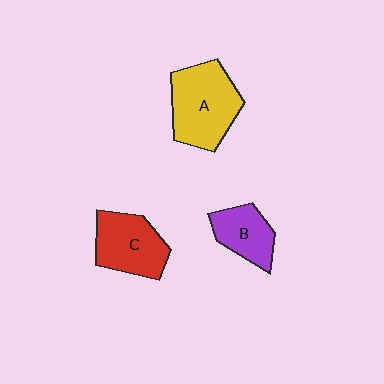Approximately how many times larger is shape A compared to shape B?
Approximately 1.7 times.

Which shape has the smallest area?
Shape B (purple).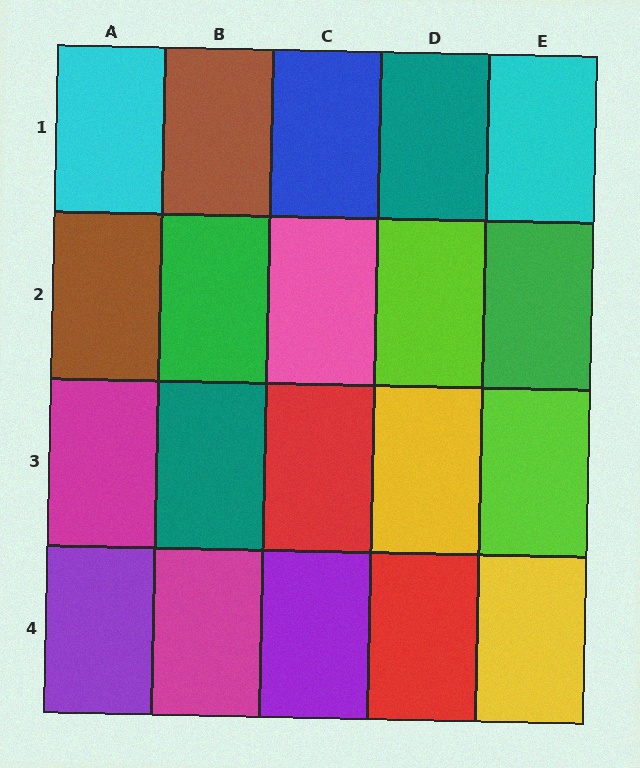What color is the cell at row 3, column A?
Magenta.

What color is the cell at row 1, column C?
Blue.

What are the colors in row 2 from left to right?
Brown, green, pink, lime, green.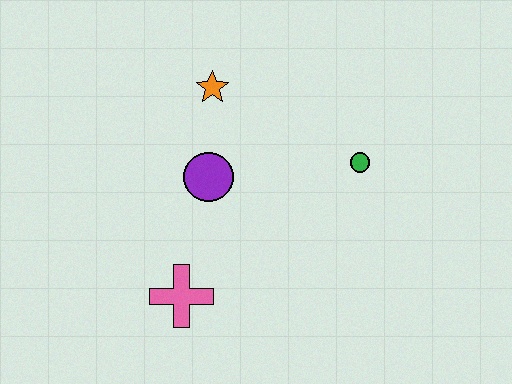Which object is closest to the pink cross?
The purple circle is closest to the pink cross.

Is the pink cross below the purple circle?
Yes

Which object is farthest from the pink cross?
The green circle is farthest from the pink cross.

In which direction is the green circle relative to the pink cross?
The green circle is to the right of the pink cross.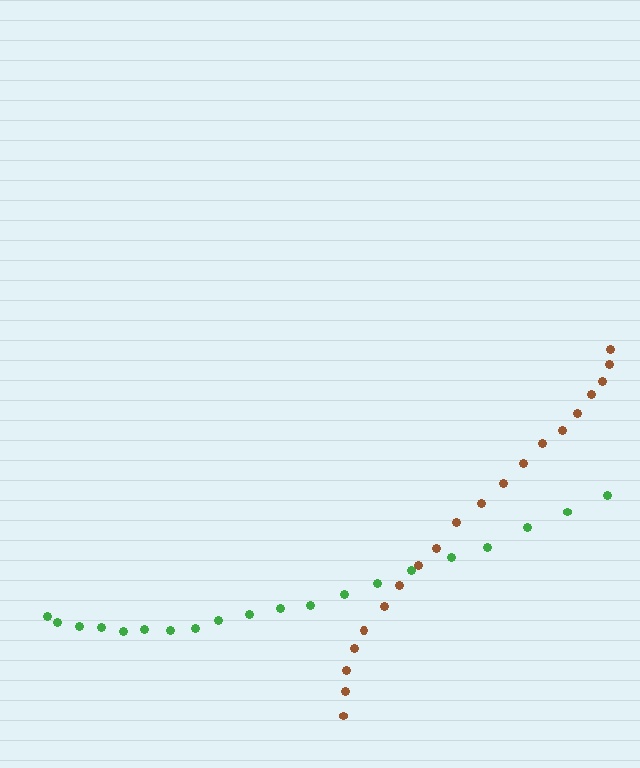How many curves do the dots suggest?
There are 2 distinct paths.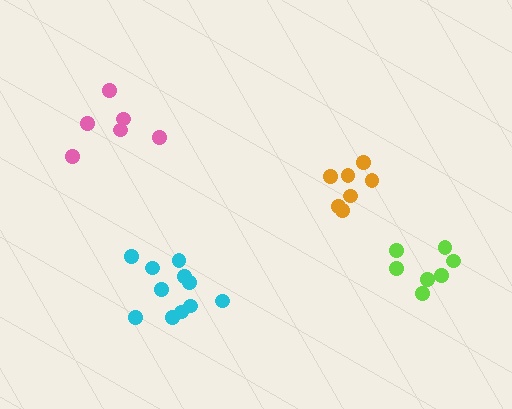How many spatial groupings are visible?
There are 4 spatial groupings.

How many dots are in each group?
Group 1: 11 dots, Group 2: 6 dots, Group 3: 7 dots, Group 4: 7 dots (31 total).